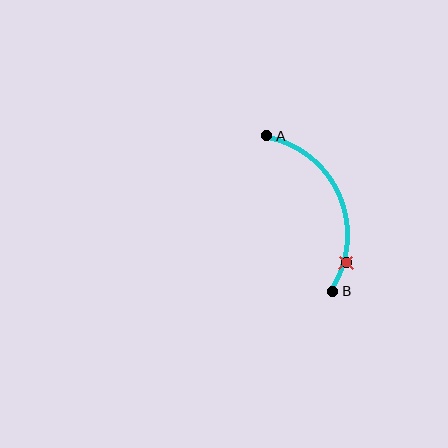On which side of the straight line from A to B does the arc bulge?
The arc bulges to the right of the straight line connecting A and B.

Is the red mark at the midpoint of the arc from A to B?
No. The red mark lies on the arc but is closer to endpoint B. The arc midpoint would be at the point on the curve equidistant along the arc from both A and B.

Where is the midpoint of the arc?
The arc midpoint is the point on the curve farthest from the straight line joining A and B. It sits to the right of that line.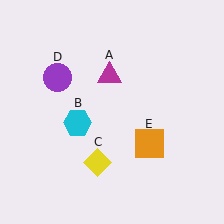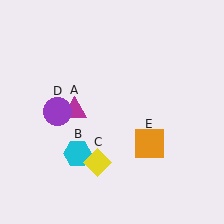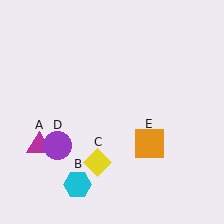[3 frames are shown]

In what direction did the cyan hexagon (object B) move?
The cyan hexagon (object B) moved down.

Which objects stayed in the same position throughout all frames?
Yellow diamond (object C) and orange square (object E) remained stationary.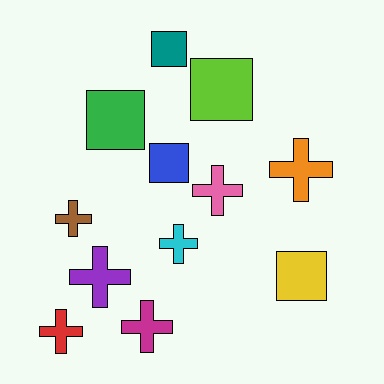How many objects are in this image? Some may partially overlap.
There are 12 objects.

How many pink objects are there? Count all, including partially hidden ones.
There is 1 pink object.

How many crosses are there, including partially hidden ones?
There are 7 crosses.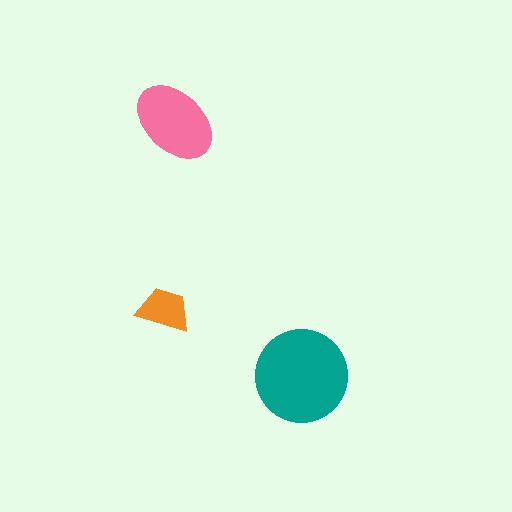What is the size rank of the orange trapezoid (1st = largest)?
3rd.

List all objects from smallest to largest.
The orange trapezoid, the pink ellipse, the teal circle.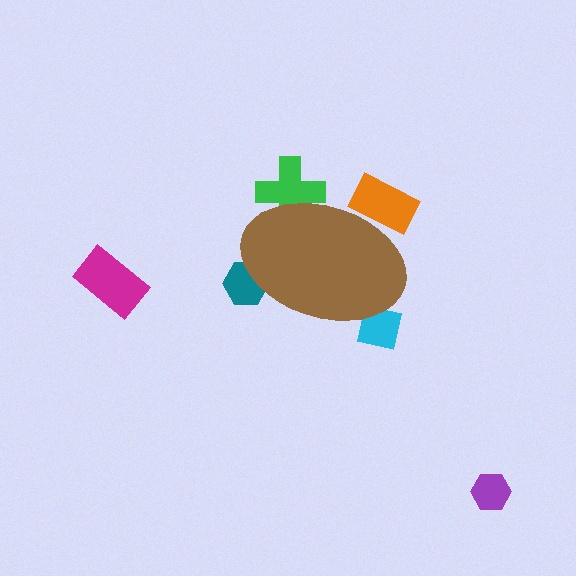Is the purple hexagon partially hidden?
No, the purple hexagon is fully visible.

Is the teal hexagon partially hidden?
Yes, the teal hexagon is partially hidden behind the brown ellipse.